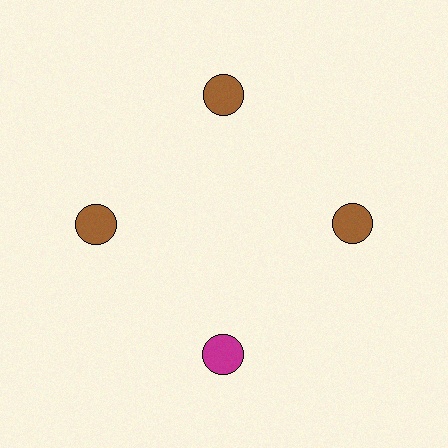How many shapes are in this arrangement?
There are 4 shapes arranged in a ring pattern.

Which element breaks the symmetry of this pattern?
The magenta circle at roughly the 6 o'clock position breaks the symmetry. All other shapes are brown circles.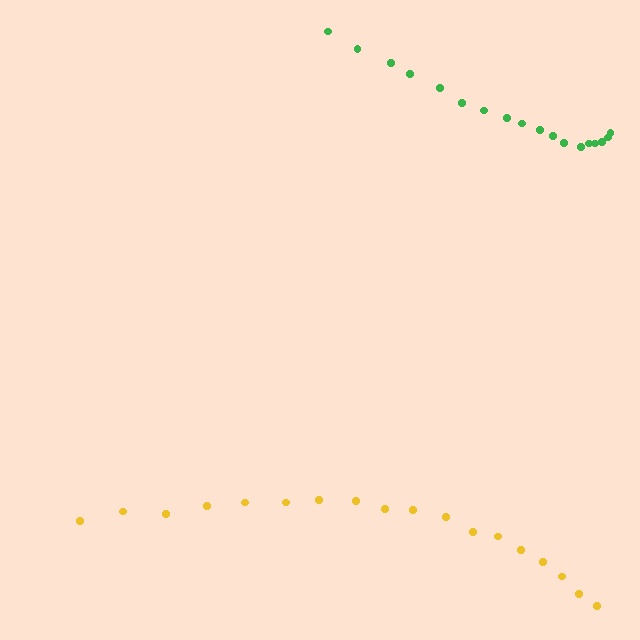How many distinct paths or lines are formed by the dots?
There are 2 distinct paths.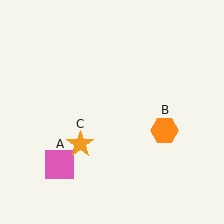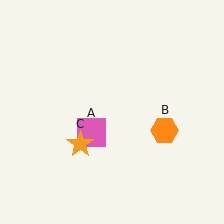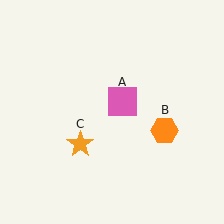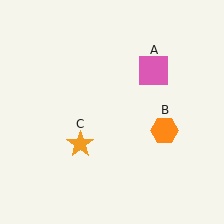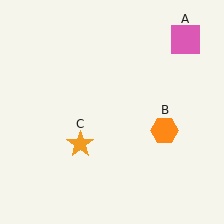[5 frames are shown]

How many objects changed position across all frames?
1 object changed position: pink square (object A).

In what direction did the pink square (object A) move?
The pink square (object A) moved up and to the right.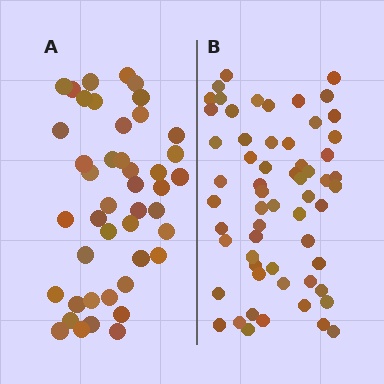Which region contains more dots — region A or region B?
Region B (the right region) has more dots.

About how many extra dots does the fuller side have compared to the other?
Region B has approximately 15 more dots than region A.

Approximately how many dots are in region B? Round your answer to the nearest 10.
About 60 dots.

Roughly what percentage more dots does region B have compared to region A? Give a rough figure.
About 35% more.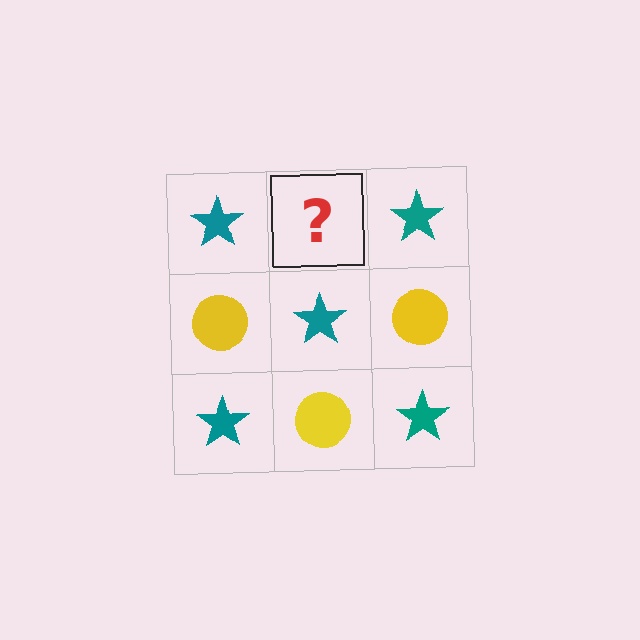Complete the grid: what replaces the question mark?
The question mark should be replaced with a yellow circle.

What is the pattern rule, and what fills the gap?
The rule is that it alternates teal star and yellow circle in a checkerboard pattern. The gap should be filled with a yellow circle.